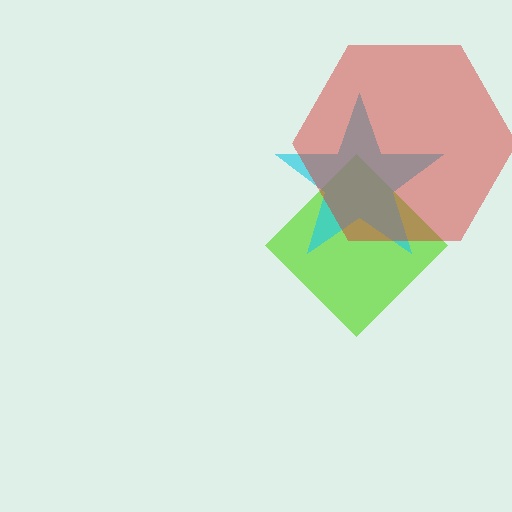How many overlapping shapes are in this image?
There are 3 overlapping shapes in the image.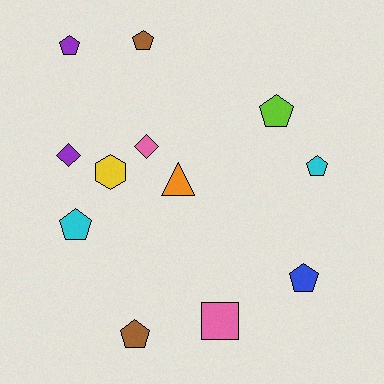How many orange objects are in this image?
There is 1 orange object.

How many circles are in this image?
There are no circles.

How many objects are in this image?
There are 12 objects.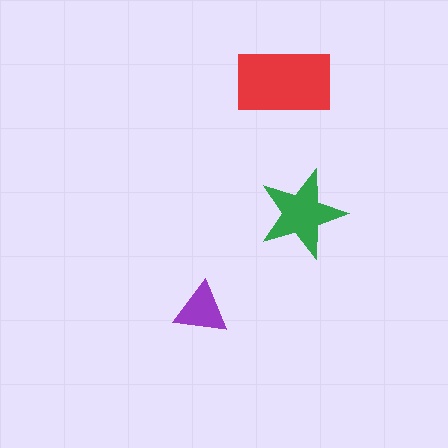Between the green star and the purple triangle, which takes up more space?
The green star.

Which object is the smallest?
The purple triangle.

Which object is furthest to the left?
The purple triangle is leftmost.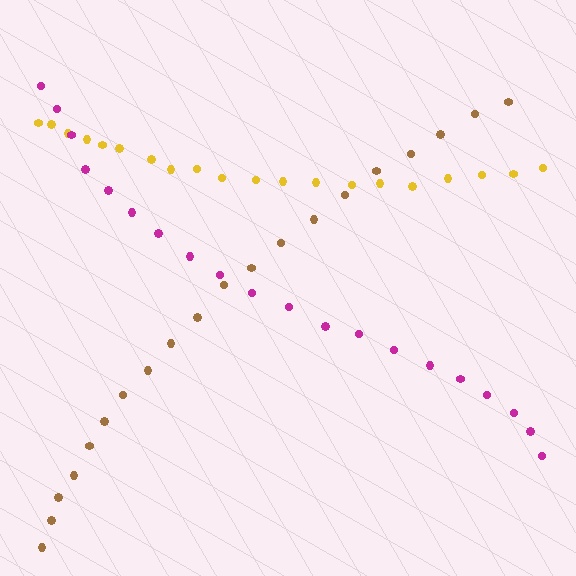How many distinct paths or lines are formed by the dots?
There are 3 distinct paths.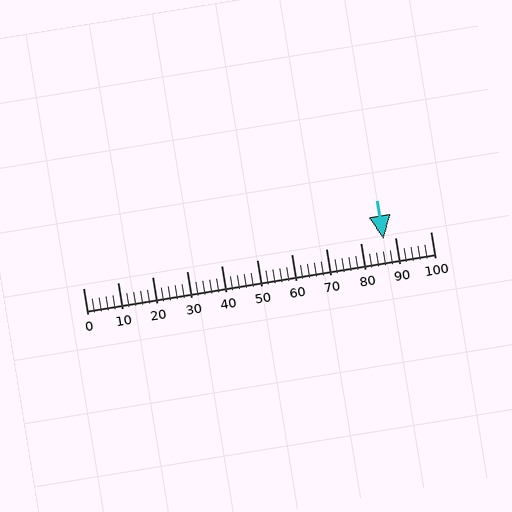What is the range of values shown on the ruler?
The ruler shows values from 0 to 100.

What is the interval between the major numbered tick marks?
The major tick marks are spaced 10 units apart.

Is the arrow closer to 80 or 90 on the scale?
The arrow is closer to 90.